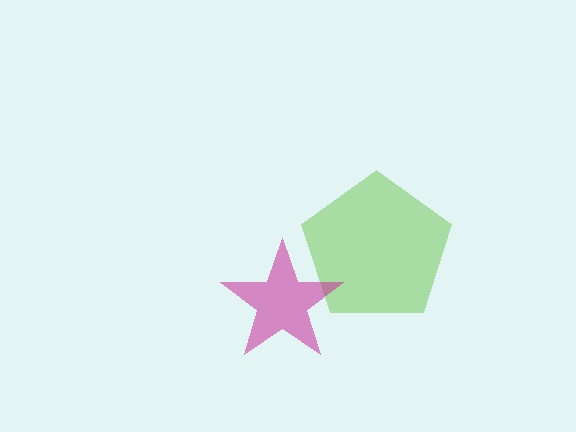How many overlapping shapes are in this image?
There are 2 overlapping shapes in the image.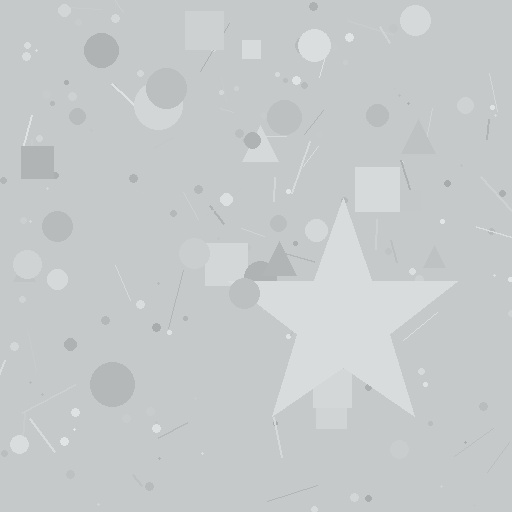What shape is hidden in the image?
A star is hidden in the image.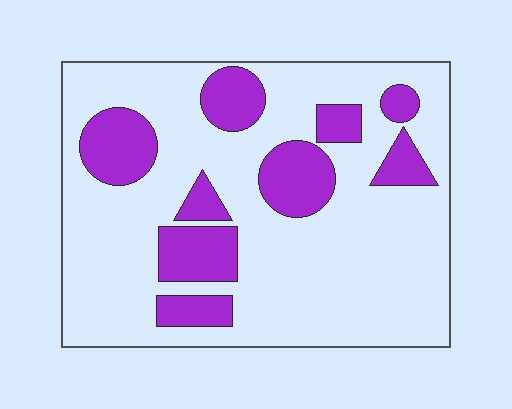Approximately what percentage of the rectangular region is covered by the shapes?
Approximately 25%.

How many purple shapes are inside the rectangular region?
9.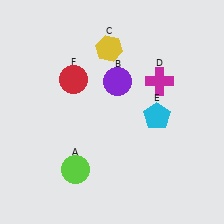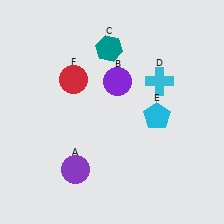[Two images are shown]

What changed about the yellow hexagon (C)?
In Image 1, C is yellow. In Image 2, it changed to teal.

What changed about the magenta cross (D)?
In Image 1, D is magenta. In Image 2, it changed to cyan.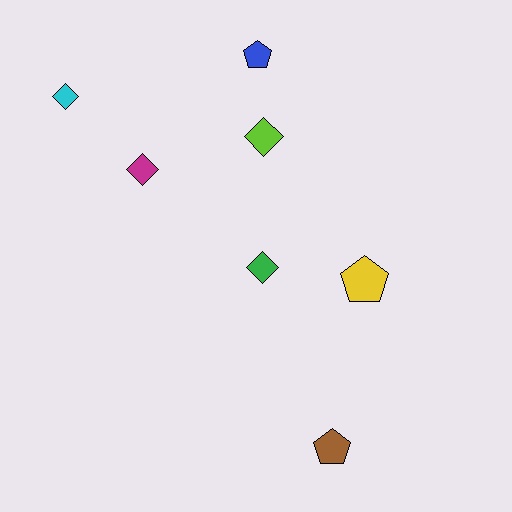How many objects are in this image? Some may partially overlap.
There are 7 objects.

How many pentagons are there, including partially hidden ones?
There are 3 pentagons.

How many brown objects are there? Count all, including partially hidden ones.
There is 1 brown object.